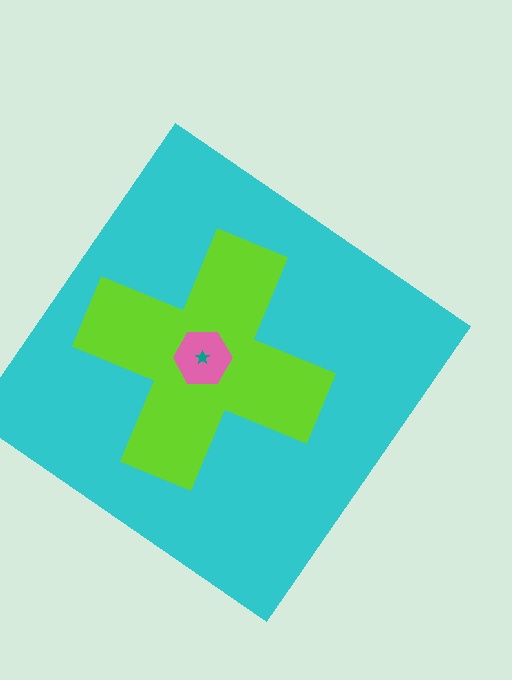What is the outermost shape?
The cyan diamond.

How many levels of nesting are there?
4.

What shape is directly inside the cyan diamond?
The lime cross.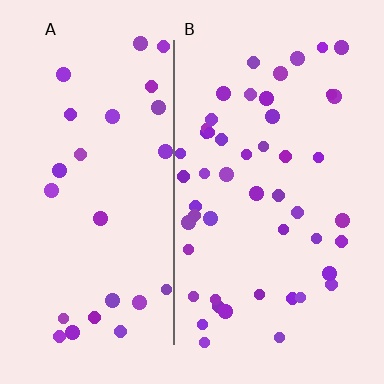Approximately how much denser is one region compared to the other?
Approximately 1.9× — region B over region A.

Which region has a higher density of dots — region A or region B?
B (the right).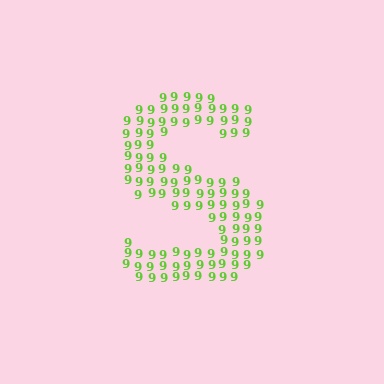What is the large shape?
The large shape is the letter S.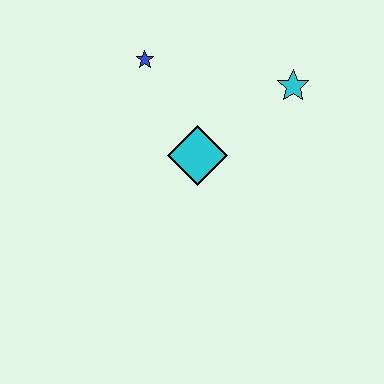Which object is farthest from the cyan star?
The blue star is farthest from the cyan star.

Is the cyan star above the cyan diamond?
Yes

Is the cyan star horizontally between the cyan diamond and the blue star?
No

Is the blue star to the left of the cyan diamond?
Yes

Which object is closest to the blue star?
The cyan diamond is closest to the blue star.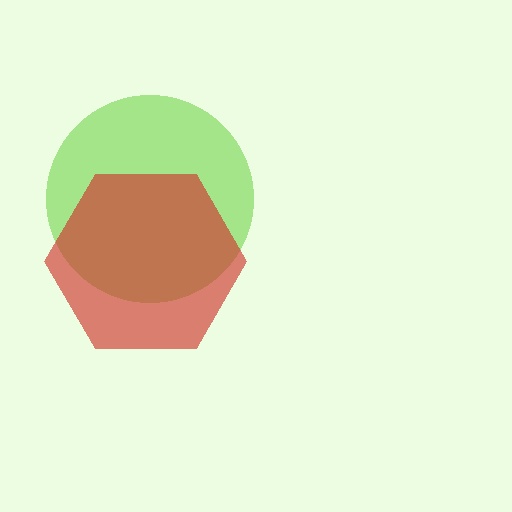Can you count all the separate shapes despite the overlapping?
Yes, there are 2 separate shapes.